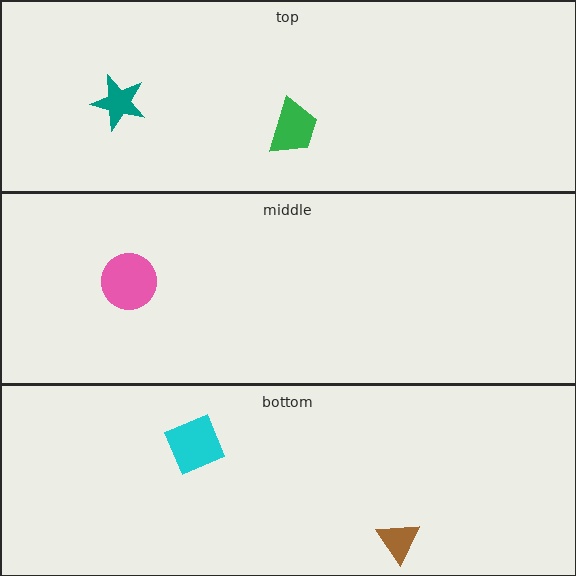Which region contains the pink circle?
The middle region.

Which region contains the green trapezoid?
The top region.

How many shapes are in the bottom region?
2.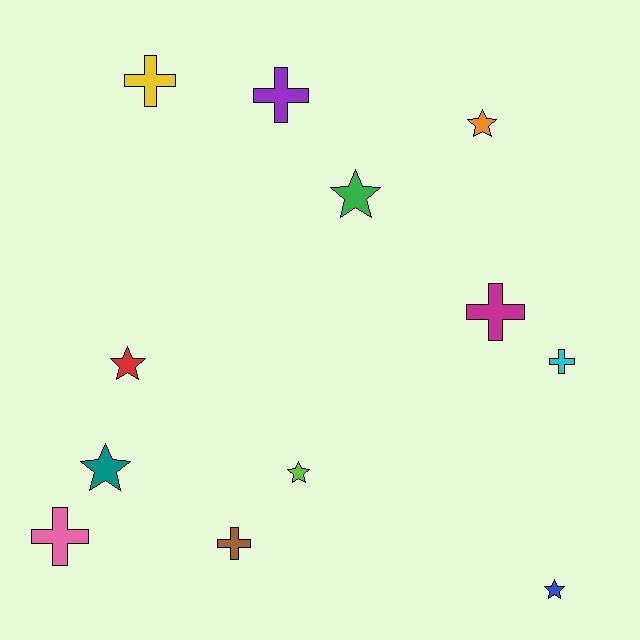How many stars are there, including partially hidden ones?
There are 6 stars.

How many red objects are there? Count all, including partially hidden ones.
There is 1 red object.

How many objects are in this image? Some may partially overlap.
There are 12 objects.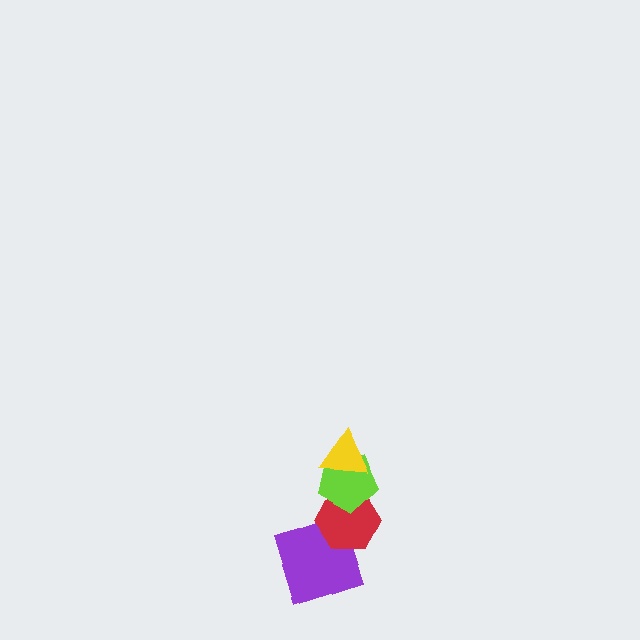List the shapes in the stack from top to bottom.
From top to bottom: the yellow triangle, the lime pentagon, the red hexagon, the purple square.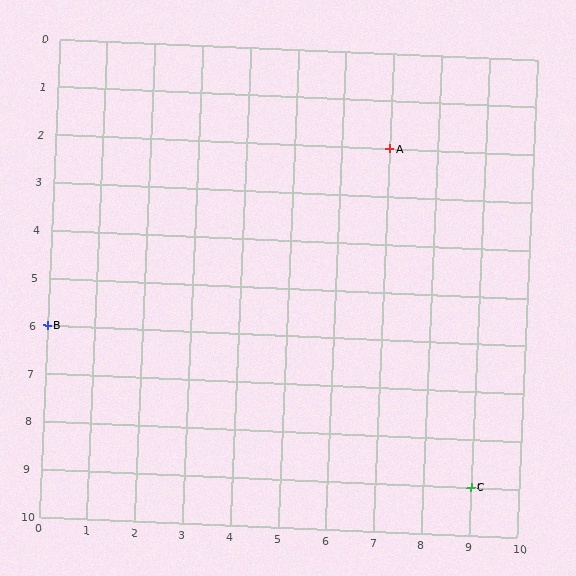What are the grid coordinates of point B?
Point B is at grid coordinates (0, 6).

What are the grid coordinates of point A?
Point A is at grid coordinates (7, 2).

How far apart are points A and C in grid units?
Points A and C are 2 columns and 7 rows apart (about 7.3 grid units diagonally).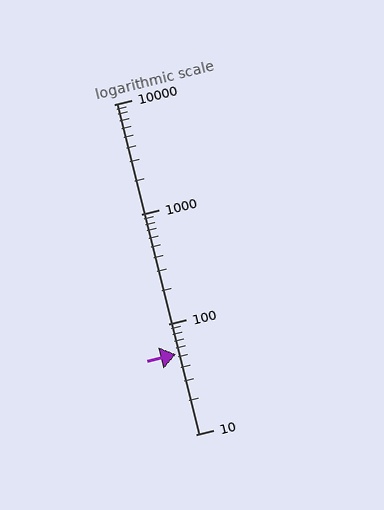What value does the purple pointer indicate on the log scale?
The pointer indicates approximately 53.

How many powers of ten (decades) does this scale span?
The scale spans 3 decades, from 10 to 10000.